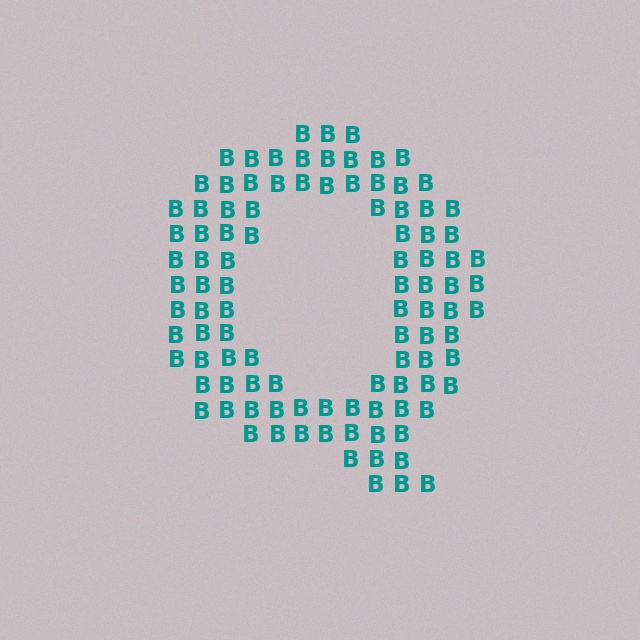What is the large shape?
The large shape is the letter Q.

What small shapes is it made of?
It is made of small letter B's.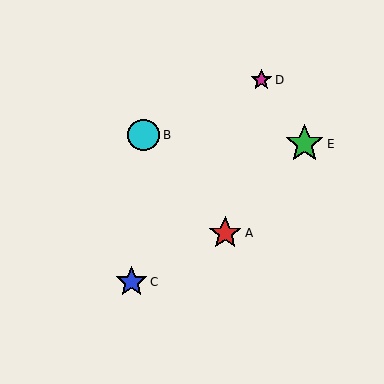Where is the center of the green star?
The center of the green star is at (304, 144).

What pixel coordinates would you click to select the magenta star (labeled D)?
Click at (261, 80) to select the magenta star D.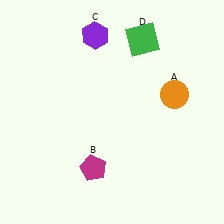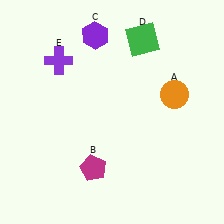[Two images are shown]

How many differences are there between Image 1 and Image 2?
There is 1 difference between the two images.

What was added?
A purple cross (E) was added in Image 2.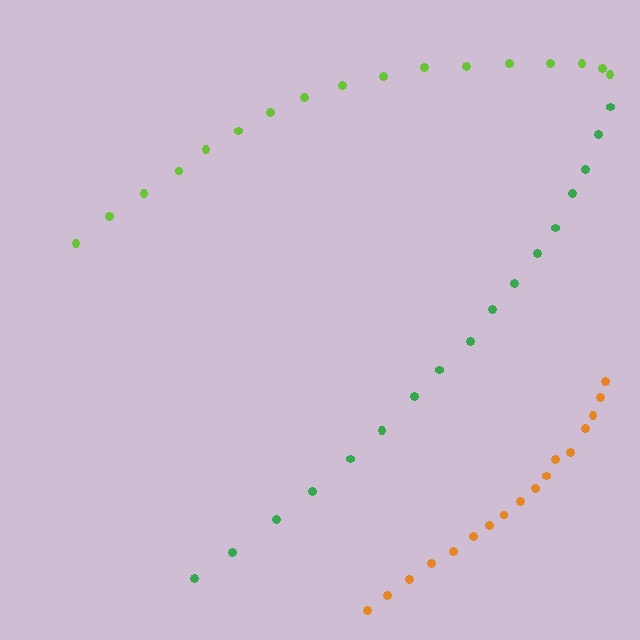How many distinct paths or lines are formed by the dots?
There are 3 distinct paths.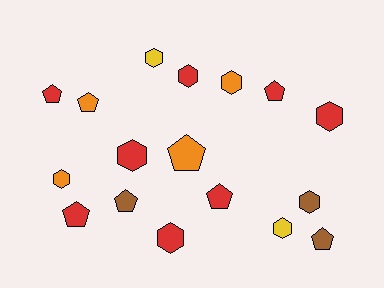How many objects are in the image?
There are 17 objects.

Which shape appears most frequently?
Hexagon, with 9 objects.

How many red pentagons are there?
There are 4 red pentagons.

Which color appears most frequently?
Red, with 8 objects.